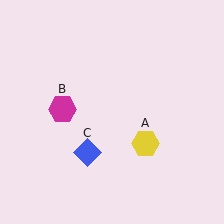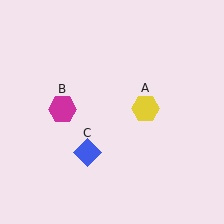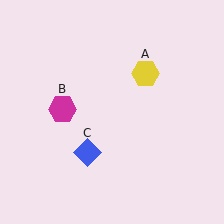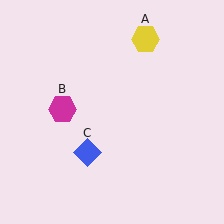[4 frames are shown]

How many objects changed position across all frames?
1 object changed position: yellow hexagon (object A).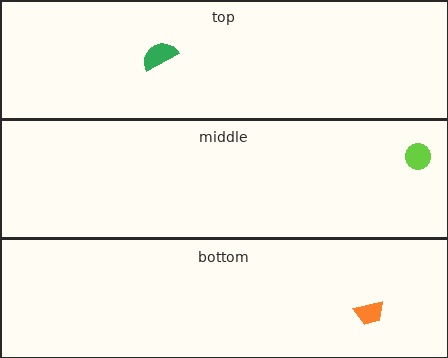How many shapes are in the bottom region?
1.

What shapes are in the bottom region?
The orange trapezoid.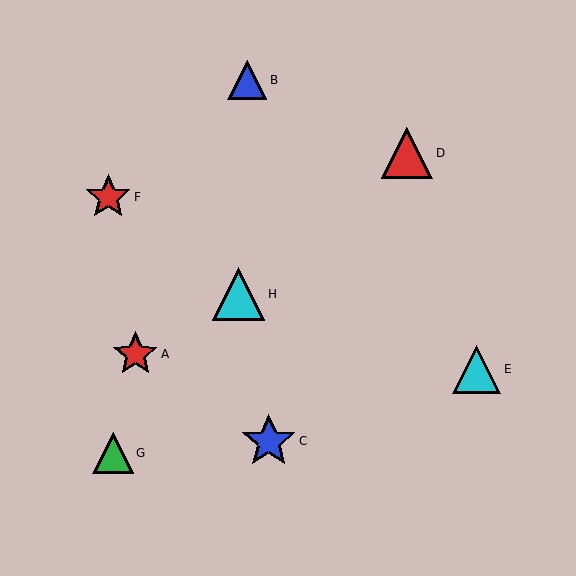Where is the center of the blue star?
The center of the blue star is at (269, 441).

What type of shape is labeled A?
Shape A is a red star.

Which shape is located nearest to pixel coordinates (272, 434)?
The blue star (labeled C) at (269, 441) is nearest to that location.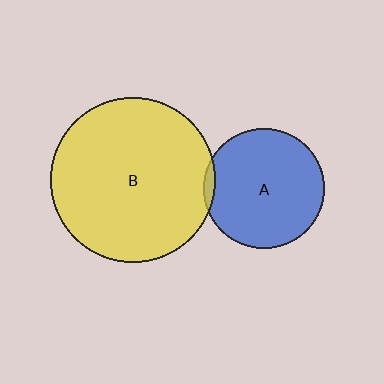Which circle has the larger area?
Circle B (yellow).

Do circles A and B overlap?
Yes.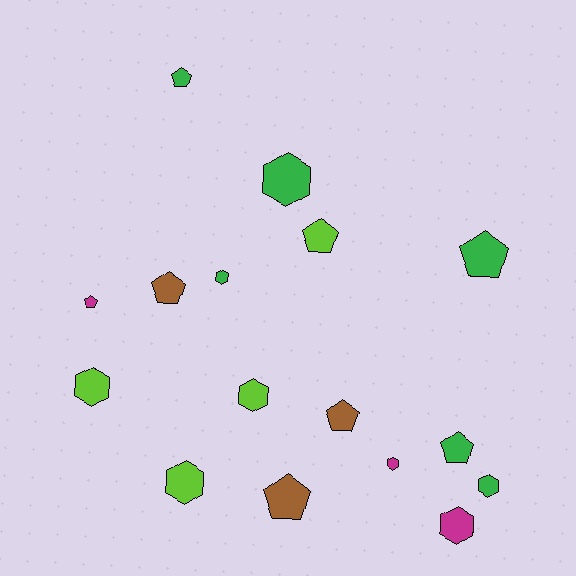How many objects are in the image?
There are 16 objects.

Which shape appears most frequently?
Pentagon, with 8 objects.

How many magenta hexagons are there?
There are 2 magenta hexagons.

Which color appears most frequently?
Green, with 6 objects.